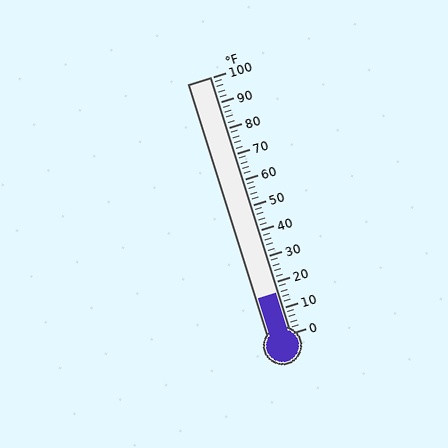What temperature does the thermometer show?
The thermometer shows approximately 16°F.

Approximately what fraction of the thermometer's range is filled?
The thermometer is filled to approximately 15% of its range.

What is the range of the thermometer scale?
The thermometer scale ranges from 0°F to 100°F.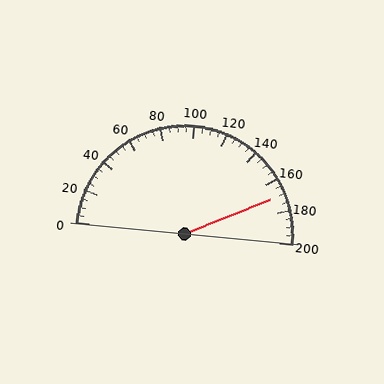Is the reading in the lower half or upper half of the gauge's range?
The reading is in the upper half of the range (0 to 200).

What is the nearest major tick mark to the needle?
The nearest major tick mark is 160.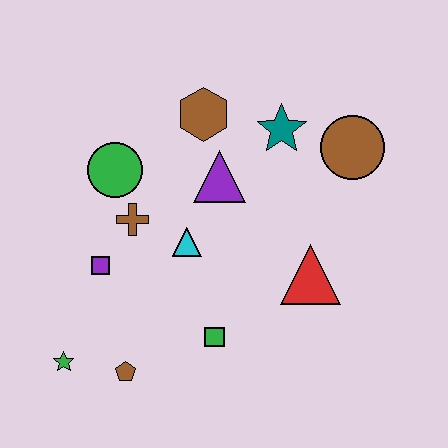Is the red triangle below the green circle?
Yes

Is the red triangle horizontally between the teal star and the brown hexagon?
No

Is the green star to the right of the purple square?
No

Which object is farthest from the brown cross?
The brown circle is farthest from the brown cross.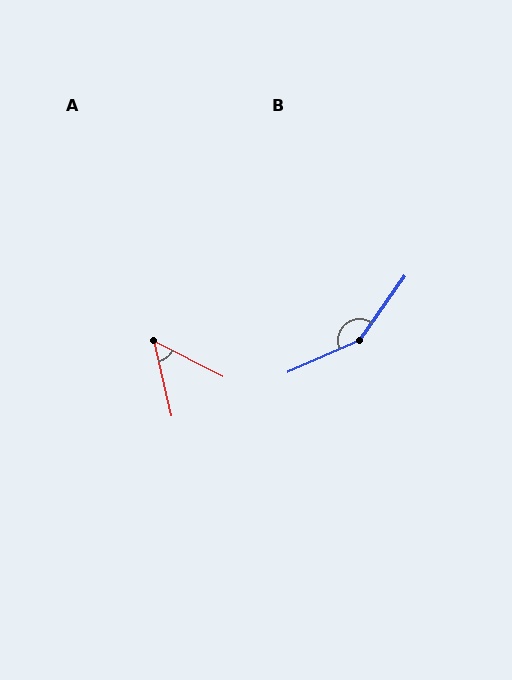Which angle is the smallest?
A, at approximately 50 degrees.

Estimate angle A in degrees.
Approximately 50 degrees.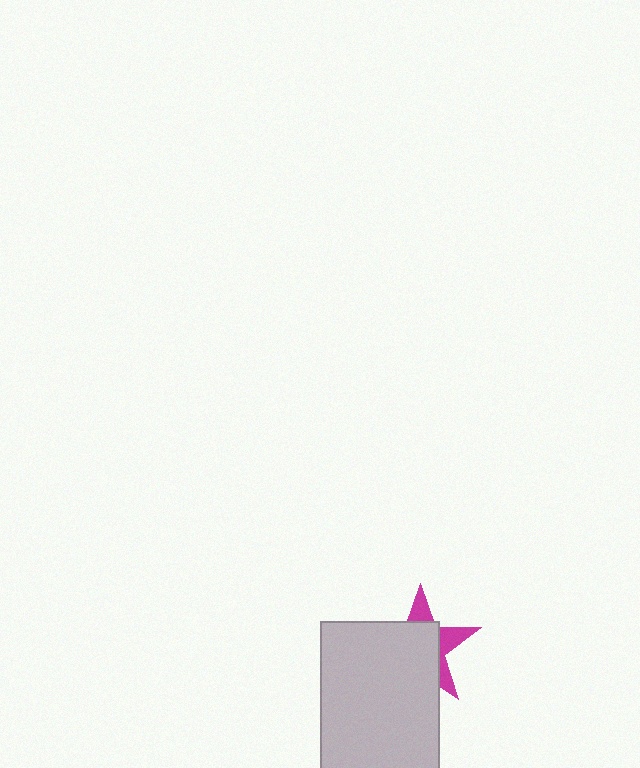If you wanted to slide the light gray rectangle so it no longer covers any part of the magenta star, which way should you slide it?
Slide it toward the lower-left — that is the most direct way to separate the two shapes.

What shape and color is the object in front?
The object in front is a light gray rectangle.